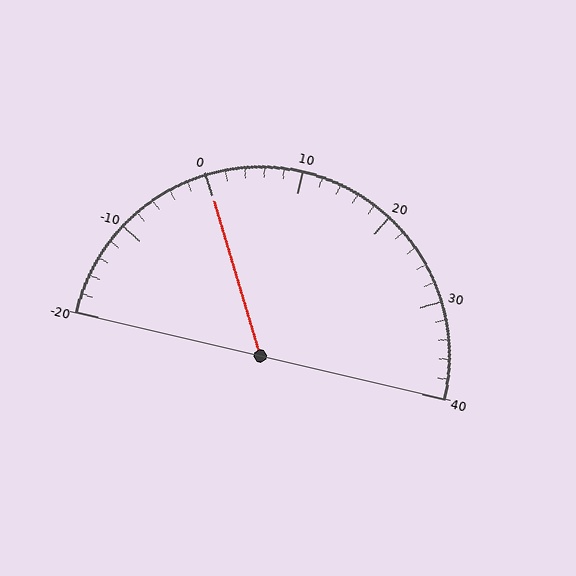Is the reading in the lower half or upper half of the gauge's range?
The reading is in the lower half of the range (-20 to 40).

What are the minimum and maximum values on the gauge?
The gauge ranges from -20 to 40.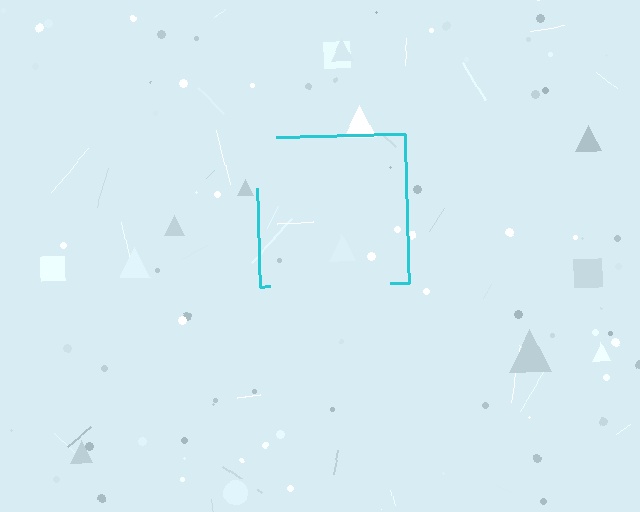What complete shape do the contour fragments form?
The contour fragments form a square.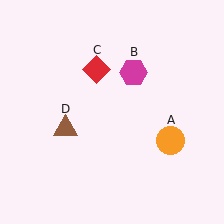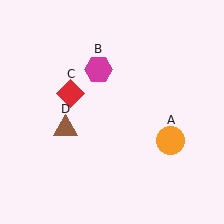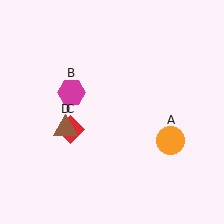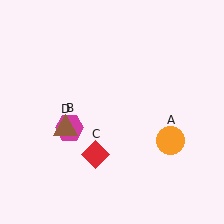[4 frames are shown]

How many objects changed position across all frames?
2 objects changed position: magenta hexagon (object B), red diamond (object C).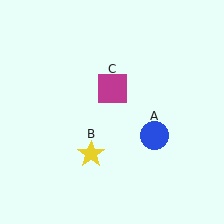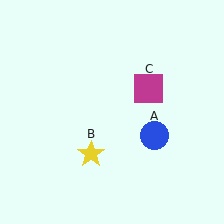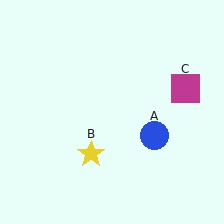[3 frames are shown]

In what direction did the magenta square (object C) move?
The magenta square (object C) moved right.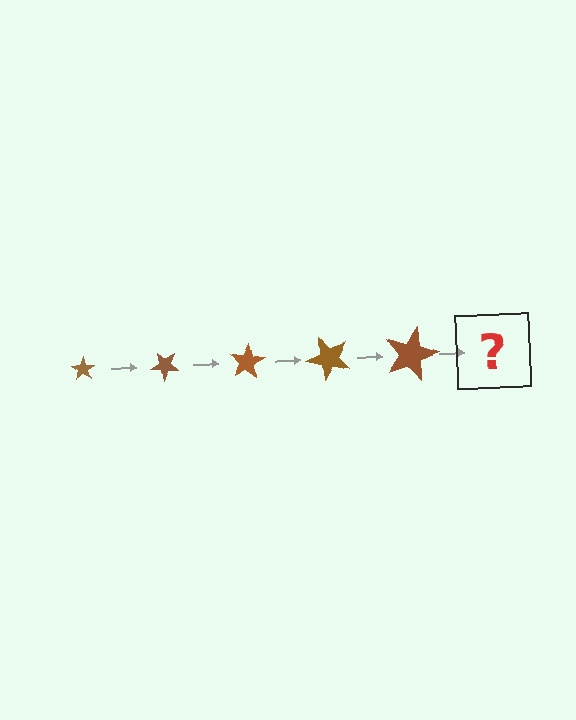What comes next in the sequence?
The next element should be a star, larger than the previous one and rotated 200 degrees from the start.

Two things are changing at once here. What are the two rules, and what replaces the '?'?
The two rules are that the star grows larger each step and it rotates 40 degrees each step. The '?' should be a star, larger than the previous one and rotated 200 degrees from the start.